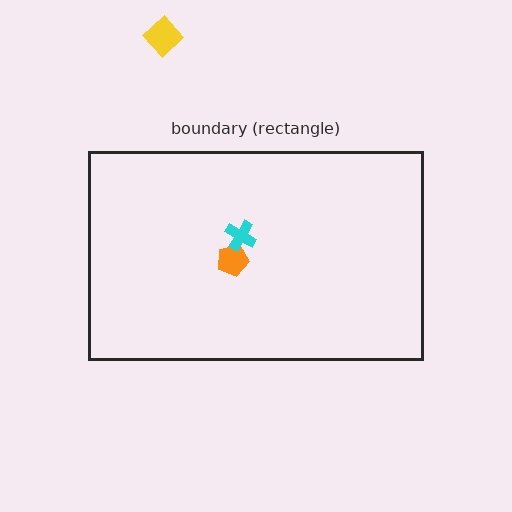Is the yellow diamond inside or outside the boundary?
Outside.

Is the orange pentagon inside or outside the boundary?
Inside.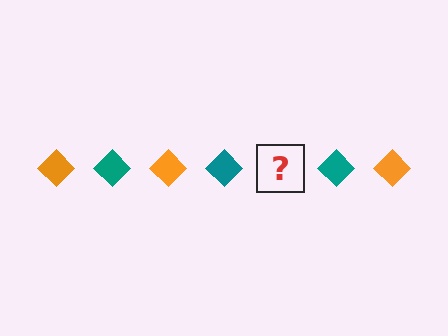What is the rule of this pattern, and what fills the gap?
The rule is that the pattern cycles through orange, teal diamonds. The gap should be filled with an orange diamond.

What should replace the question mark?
The question mark should be replaced with an orange diamond.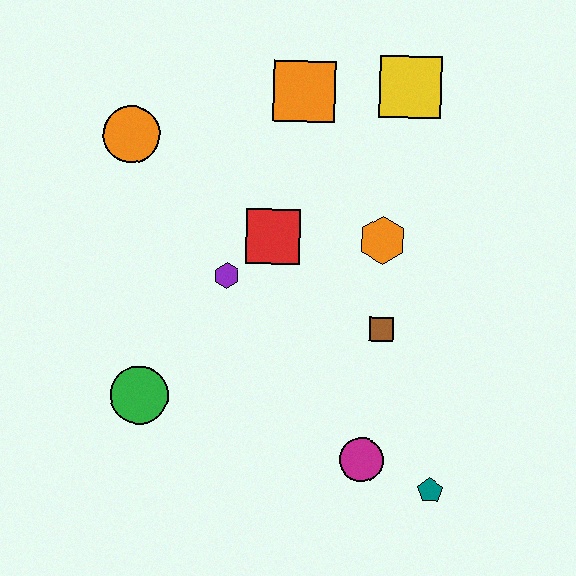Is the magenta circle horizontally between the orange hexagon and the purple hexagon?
Yes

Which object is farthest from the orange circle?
The teal pentagon is farthest from the orange circle.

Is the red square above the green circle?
Yes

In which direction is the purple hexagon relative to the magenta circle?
The purple hexagon is above the magenta circle.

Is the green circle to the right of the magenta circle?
No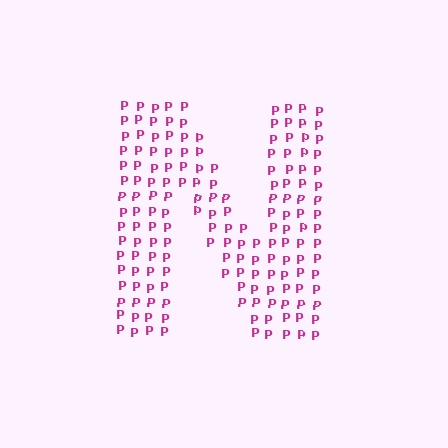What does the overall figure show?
The overall figure shows the letter N.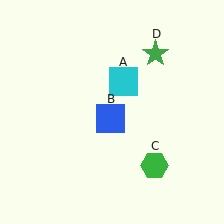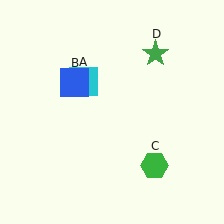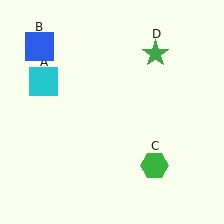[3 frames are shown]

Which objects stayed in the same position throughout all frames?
Green hexagon (object C) and green star (object D) remained stationary.